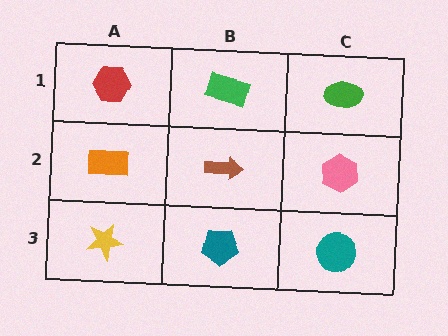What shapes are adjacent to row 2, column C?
A green ellipse (row 1, column C), a teal circle (row 3, column C), a brown arrow (row 2, column B).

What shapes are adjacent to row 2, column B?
A green rectangle (row 1, column B), a teal pentagon (row 3, column B), an orange rectangle (row 2, column A), a pink hexagon (row 2, column C).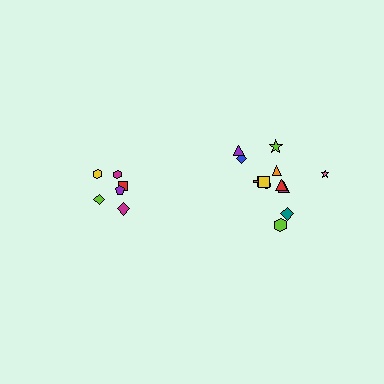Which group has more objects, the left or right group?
The right group.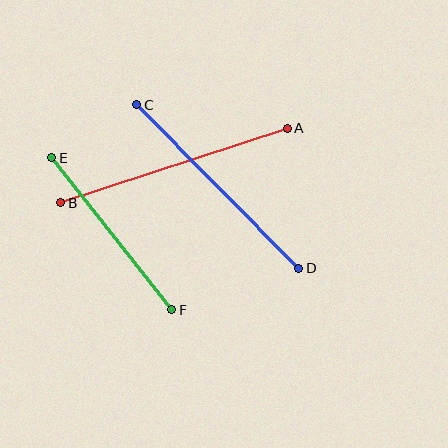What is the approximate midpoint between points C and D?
The midpoint is at approximately (218, 187) pixels.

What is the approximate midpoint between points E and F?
The midpoint is at approximately (112, 234) pixels.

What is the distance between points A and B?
The distance is approximately 239 pixels.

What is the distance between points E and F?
The distance is approximately 194 pixels.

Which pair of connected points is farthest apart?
Points A and B are farthest apart.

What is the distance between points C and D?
The distance is approximately 230 pixels.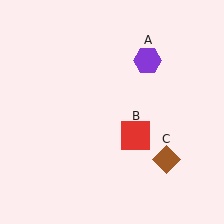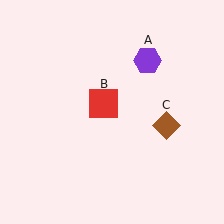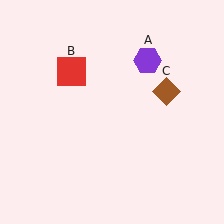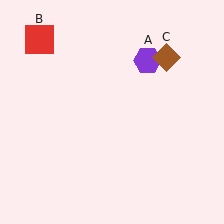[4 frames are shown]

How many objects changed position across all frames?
2 objects changed position: red square (object B), brown diamond (object C).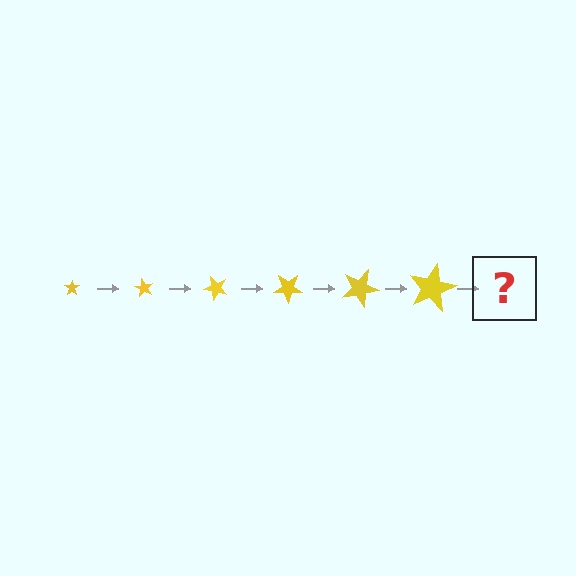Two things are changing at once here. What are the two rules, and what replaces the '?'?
The two rules are that the star grows larger each step and it rotates 60 degrees each step. The '?' should be a star, larger than the previous one and rotated 360 degrees from the start.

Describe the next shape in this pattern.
It should be a star, larger than the previous one and rotated 360 degrees from the start.